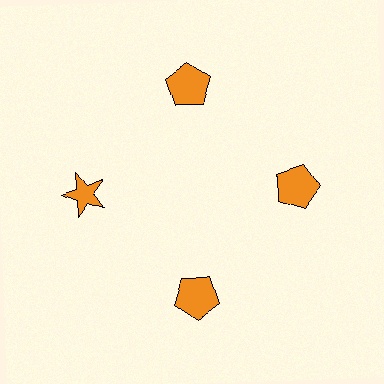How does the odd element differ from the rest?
It has a different shape: star instead of pentagon.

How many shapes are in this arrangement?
There are 4 shapes arranged in a ring pattern.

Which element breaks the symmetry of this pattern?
The orange star at roughly the 9 o'clock position breaks the symmetry. All other shapes are orange pentagons.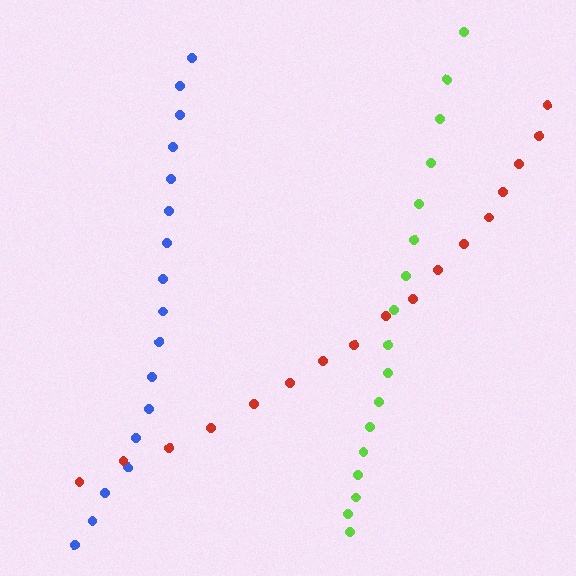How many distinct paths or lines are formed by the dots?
There are 3 distinct paths.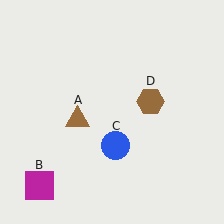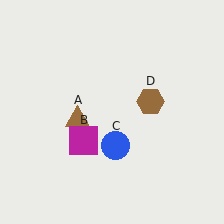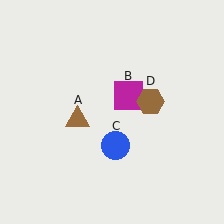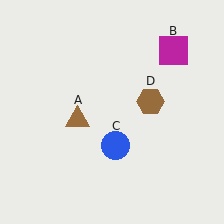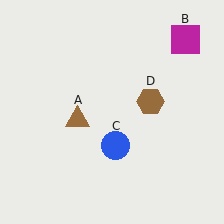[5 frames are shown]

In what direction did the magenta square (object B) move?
The magenta square (object B) moved up and to the right.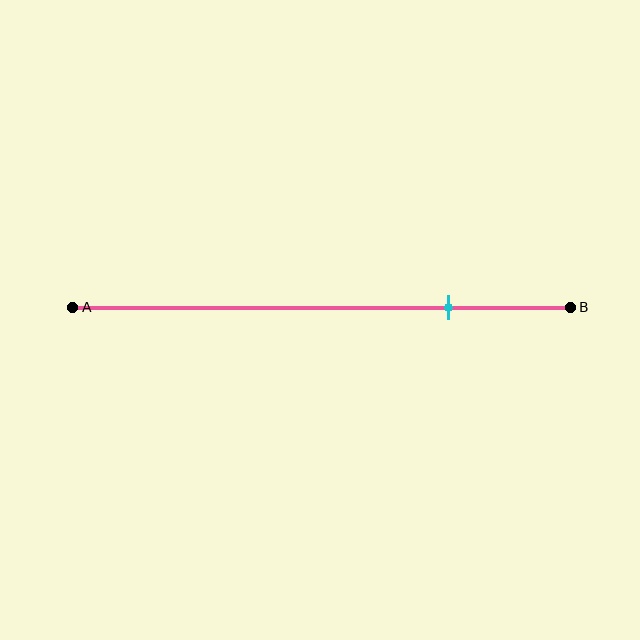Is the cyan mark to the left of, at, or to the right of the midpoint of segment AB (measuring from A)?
The cyan mark is to the right of the midpoint of segment AB.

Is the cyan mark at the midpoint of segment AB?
No, the mark is at about 75% from A, not at the 50% midpoint.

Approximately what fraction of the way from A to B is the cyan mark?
The cyan mark is approximately 75% of the way from A to B.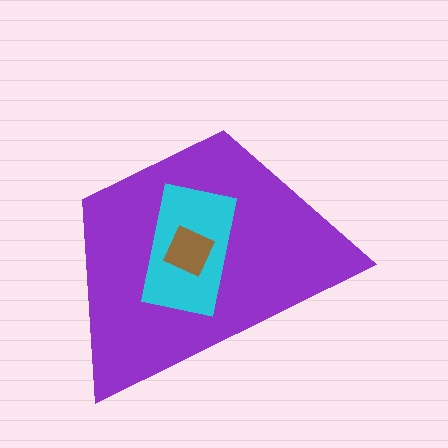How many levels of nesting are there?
3.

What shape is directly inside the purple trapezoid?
The cyan rectangle.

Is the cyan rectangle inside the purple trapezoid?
Yes.